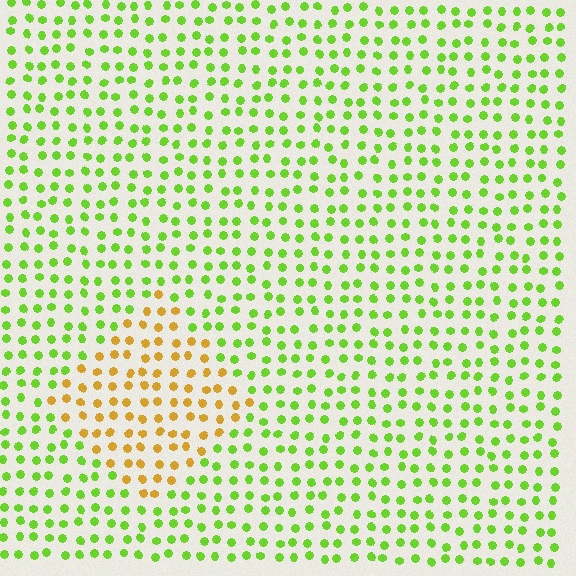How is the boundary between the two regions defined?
The boundary is defined purely by a slight shift in hue (about 56 degrees). Spacing, size, and orientation are identical on both sides.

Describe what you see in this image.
The image is filled with small lime elements in a uniform arrangement. A diamond-shaped region is visible where the elements are tinted to a slightly different hue, forming a subtle color boundary.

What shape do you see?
I see a diamond.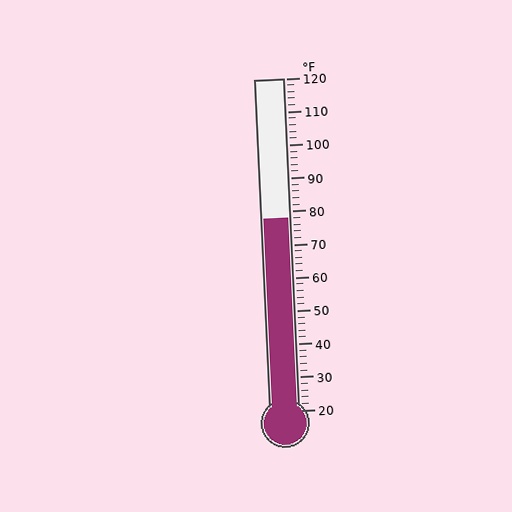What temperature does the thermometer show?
The thermometer shows approximately 78°F.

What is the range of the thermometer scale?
The thermometer scale ranges from 20°F to 120°F.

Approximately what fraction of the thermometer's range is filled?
The thermometer is filled to approximately 60% of its range.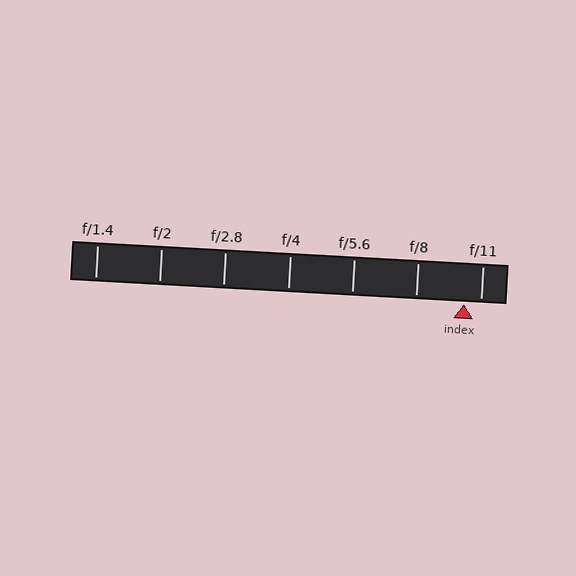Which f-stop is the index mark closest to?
The index mark is closest to f/11.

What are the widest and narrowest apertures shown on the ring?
The widest aperture shown is f/1.4 and the narrowest is f/11.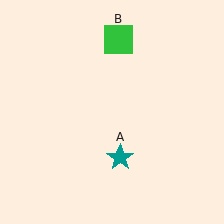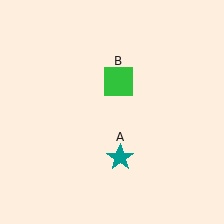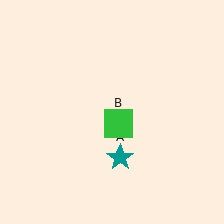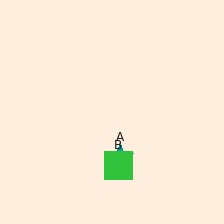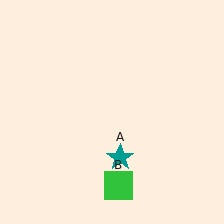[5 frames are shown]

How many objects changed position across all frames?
1 object changed position: green square (object B).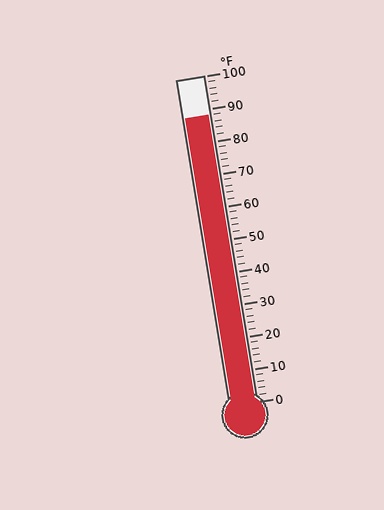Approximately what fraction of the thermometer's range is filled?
The thermometer is filled to approximately 90% of its range.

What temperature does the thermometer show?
The thermometer shows approximately 88°F.